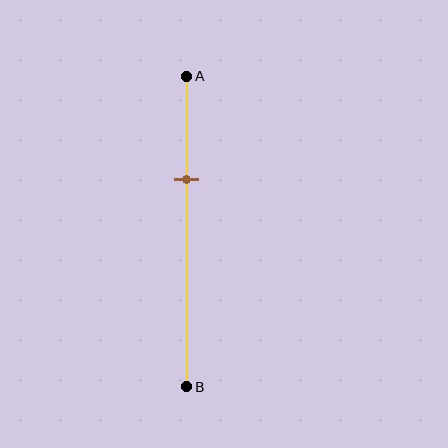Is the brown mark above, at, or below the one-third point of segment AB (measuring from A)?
The brown mark is approximately at the one-third point of segment AB.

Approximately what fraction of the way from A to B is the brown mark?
The brown mark is approximately 35% of the way from A to B.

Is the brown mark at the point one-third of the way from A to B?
Yes, the mark is approximately at the one-third point.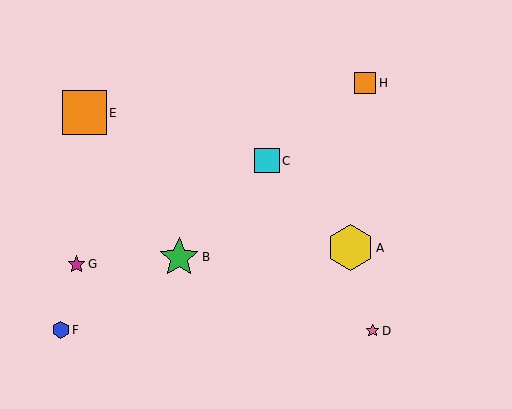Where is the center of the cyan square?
The center of the cyan square is at (267, 161).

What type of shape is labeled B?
Shape B is a green star.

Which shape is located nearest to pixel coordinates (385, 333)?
The pink star (labeled D) at (372, 331) is nearest to that location.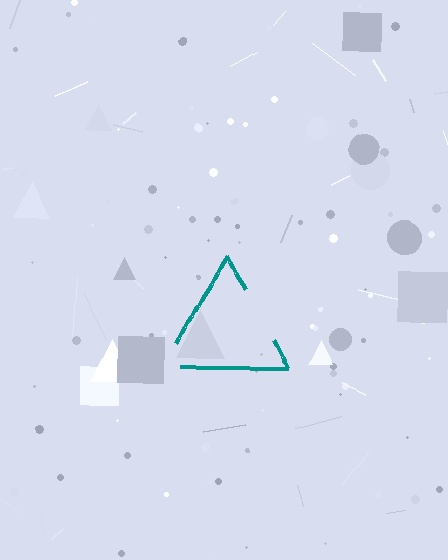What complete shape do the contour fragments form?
The contour fragments form a triangle.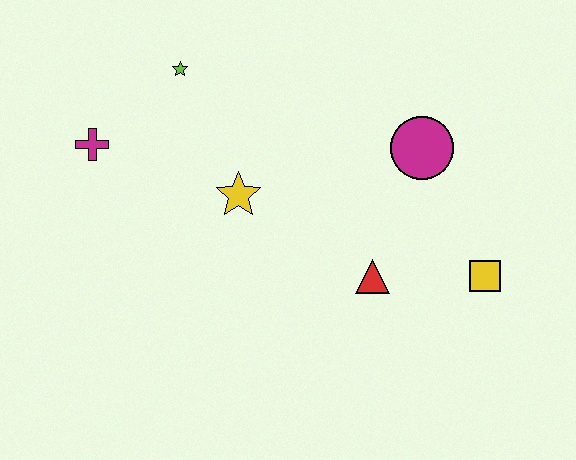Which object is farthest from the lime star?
The yellow square is farthest from the lime star.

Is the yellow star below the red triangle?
No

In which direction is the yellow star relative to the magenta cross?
The yellow star is to the right of the magenta cross.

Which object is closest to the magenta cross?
The lime star is closest to the magenta cross.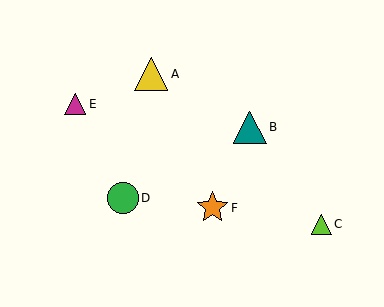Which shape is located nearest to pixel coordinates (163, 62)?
The yellow triangle (labeled A) at (151, 74) is nearest to that location.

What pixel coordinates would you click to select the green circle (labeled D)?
Click at (123, 198) to select the green circle D.